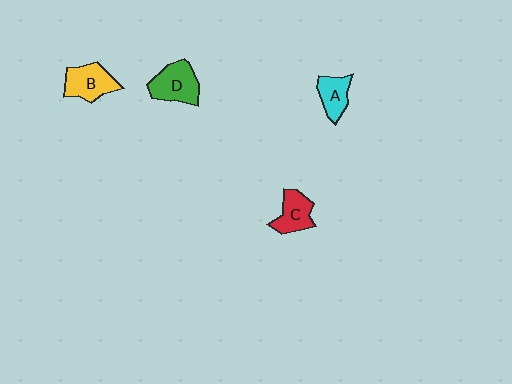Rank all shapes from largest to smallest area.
From largest to smallest: D (green), B (yellow), C (red), A (cyan).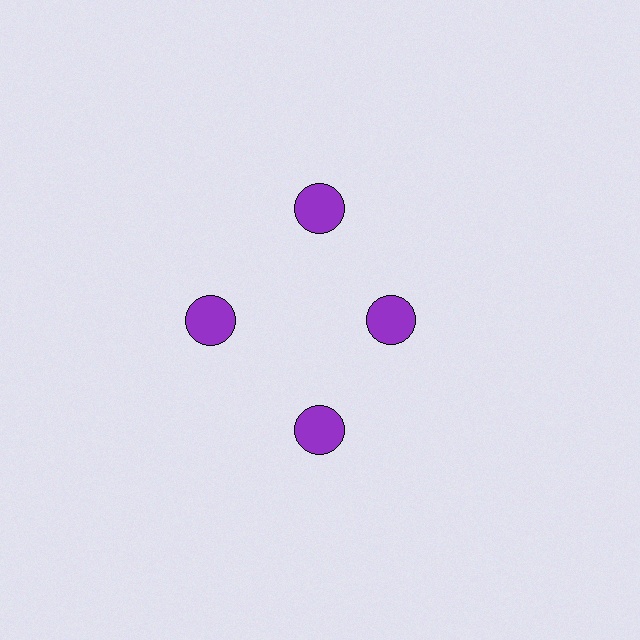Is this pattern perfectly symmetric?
No. The 4 purple circles are arranged in a ring, but one element near the 3 o'clock position is pulled inward toward the center, breaking the 4-fold rotational symmetry.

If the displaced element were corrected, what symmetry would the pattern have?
It would have 4-fold rotational symmetry — the pattern would map onto itself every 90 degrees.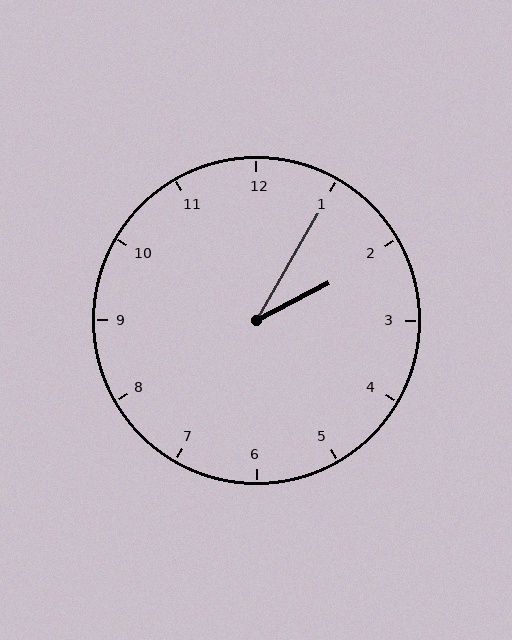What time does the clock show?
2:05.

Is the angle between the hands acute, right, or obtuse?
It is acute.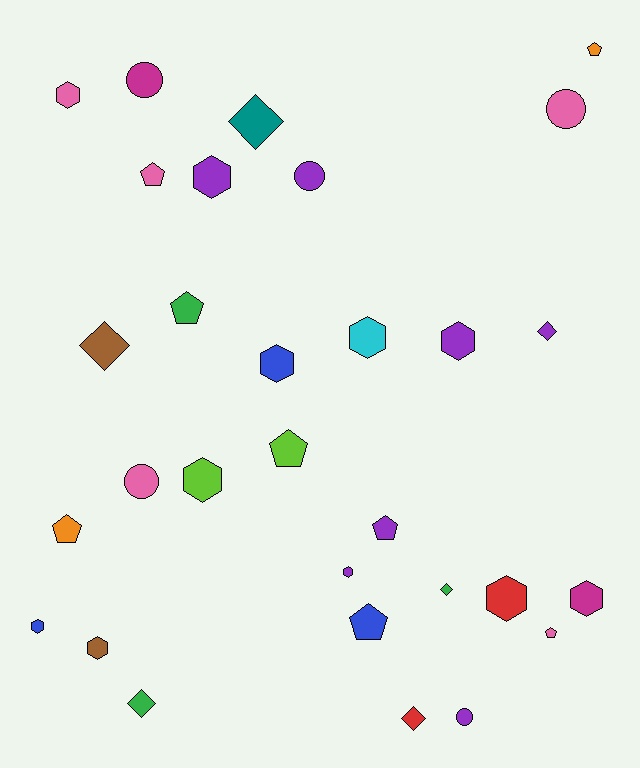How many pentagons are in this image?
There are 8 pentagons.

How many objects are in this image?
There are 30 objects.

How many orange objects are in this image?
There are 2 orange objects.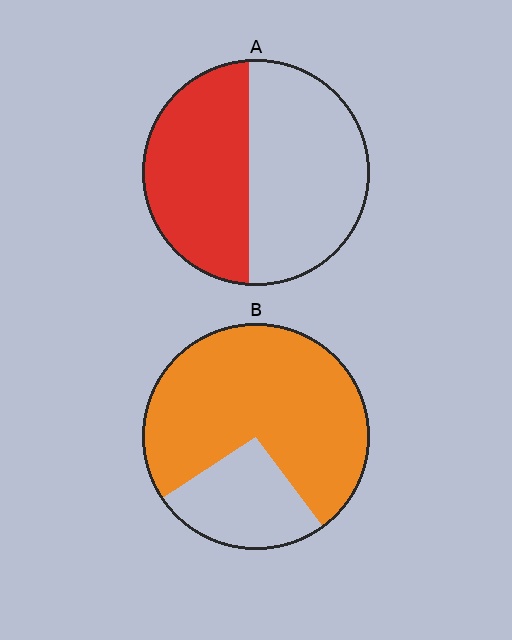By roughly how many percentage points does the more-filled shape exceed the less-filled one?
By roughly 30 percentage points (B over A).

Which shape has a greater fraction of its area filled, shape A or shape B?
Shape B.